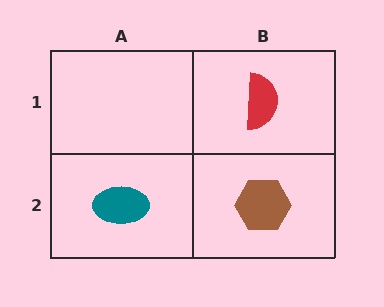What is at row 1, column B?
A red semicircle.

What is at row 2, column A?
A teal ellipse.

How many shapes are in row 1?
1 shape.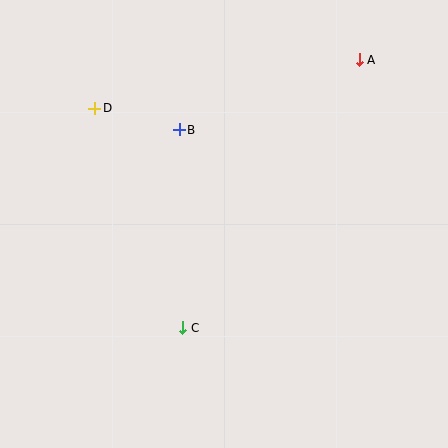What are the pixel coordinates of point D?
Point D is at (95, 108).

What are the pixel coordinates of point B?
Point B is at (179, 130).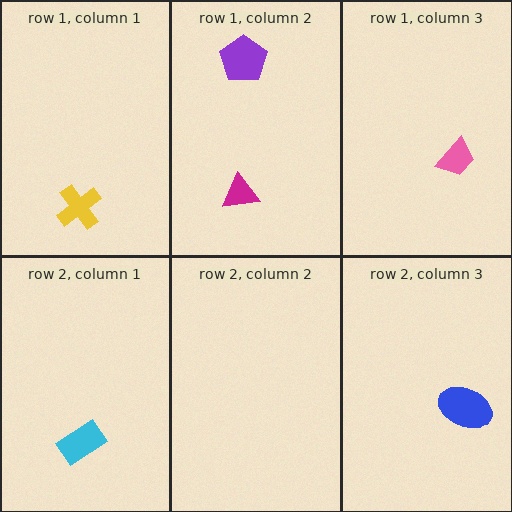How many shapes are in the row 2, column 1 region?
1.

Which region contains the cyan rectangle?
The row 2, column 1 region.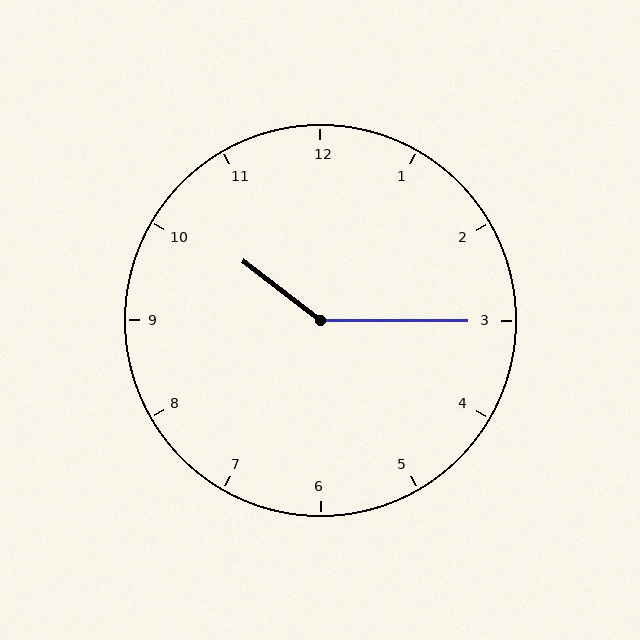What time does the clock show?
10:15.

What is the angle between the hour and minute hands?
Approximately 142 degrees.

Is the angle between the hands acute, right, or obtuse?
It is obtuse.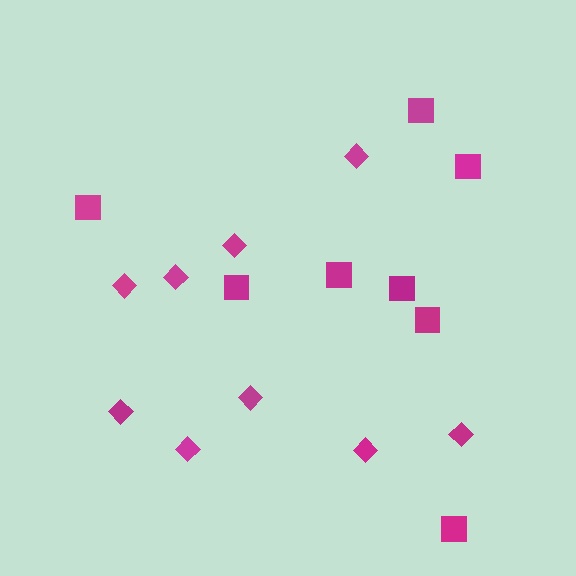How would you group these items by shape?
There are 2 groups: one group of squares (8) and one group of diamonds (9).